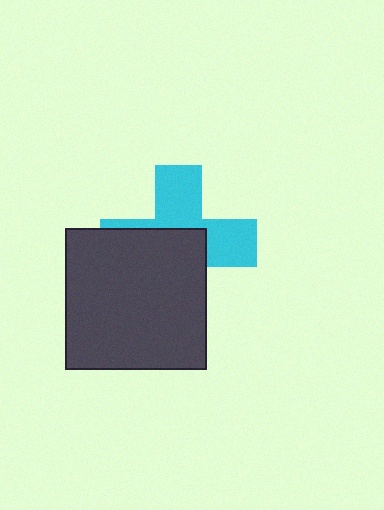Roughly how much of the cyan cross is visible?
About half of it is visible (roughly 46%).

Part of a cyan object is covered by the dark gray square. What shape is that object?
It is a cross.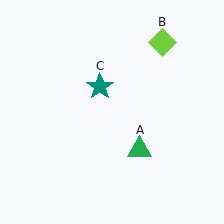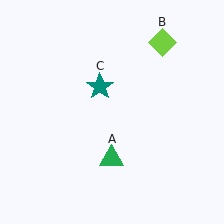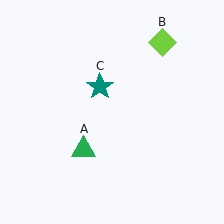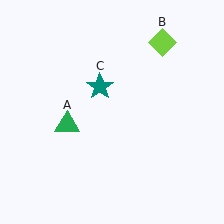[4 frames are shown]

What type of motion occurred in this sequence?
The green triangle (object A) rotated clockwise around the center of the scene.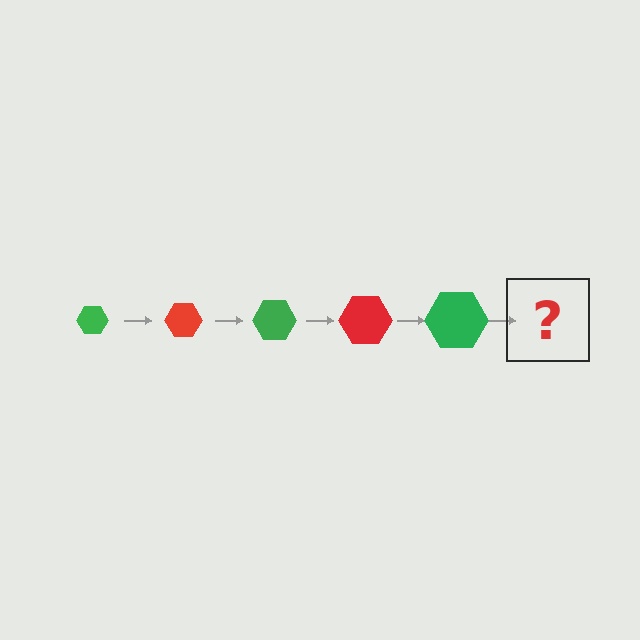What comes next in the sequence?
The next element should be a red hexagon, larger than the previous one.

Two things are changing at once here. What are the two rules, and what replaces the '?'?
The two rules are that the hexagon grows larger each step and the color cycles through green and red. The '?' should be a red hexagon, larger than the previous one.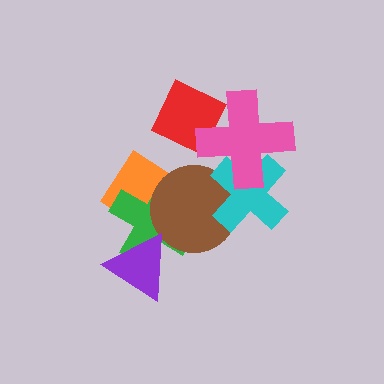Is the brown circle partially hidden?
Yes, it is partially covered by another shape.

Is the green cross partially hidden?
Yes, it is partially covered by another shape.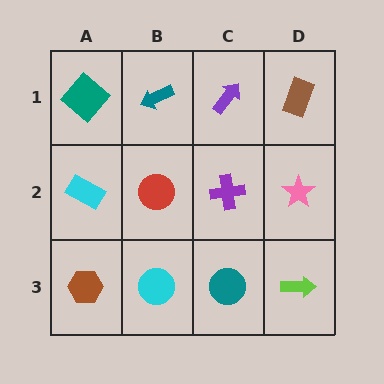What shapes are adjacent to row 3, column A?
A cyan rectangle (row 2, column A), a cyan circle (row 3, column B).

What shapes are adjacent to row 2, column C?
A purple arrow (row 1, column C), a teal circle (row 3, column C), a red circle (row 2, column B), a pink star (row 2, column D).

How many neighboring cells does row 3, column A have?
2.